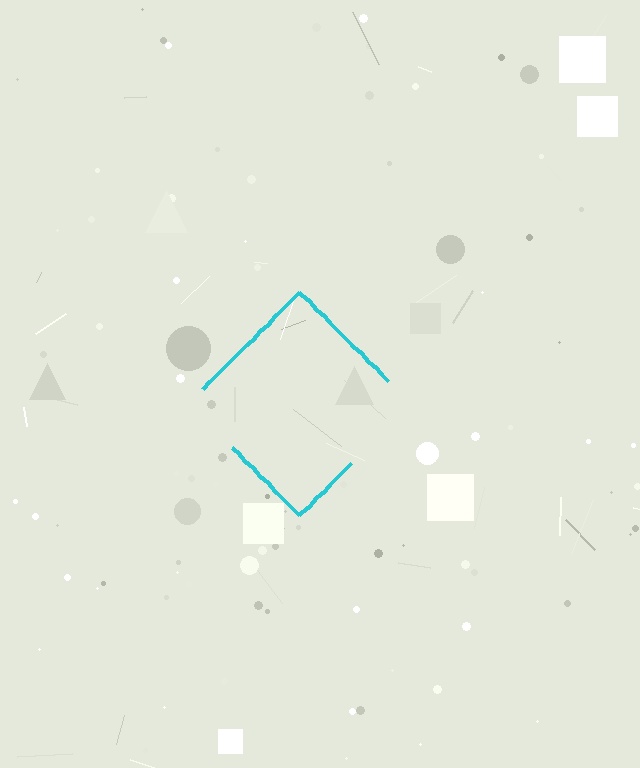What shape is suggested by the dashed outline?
The dashed outline suggests a diamond.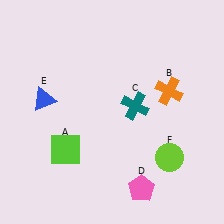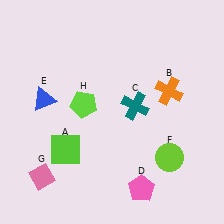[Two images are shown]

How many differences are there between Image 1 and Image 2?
There are 2 differences between the two images.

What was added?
A pink diamond (G), a lime pentagon (H) were added in Image 2.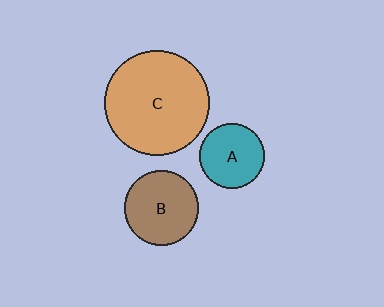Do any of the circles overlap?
No, none of the circles overlap.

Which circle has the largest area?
Circle C (orange).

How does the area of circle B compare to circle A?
Approximately 1.3 times.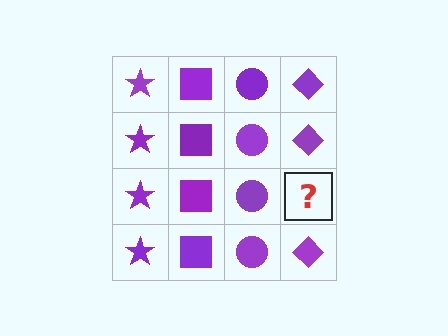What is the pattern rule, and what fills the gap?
The rule is that each column has a consistent shape. The gap should be filled with a purple diamond.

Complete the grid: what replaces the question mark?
The question mark should be replaced with a purple diamond.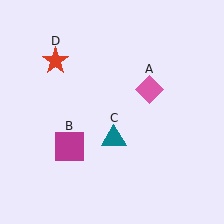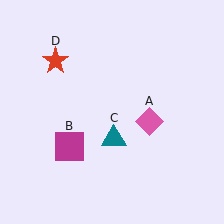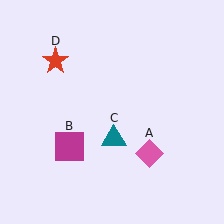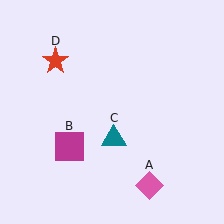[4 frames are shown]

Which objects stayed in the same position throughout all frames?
Magenta square (object B) and teal triangle (object C) and red star (object D) remained stationary.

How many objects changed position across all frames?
1 object changed position: pink diamond (object A).